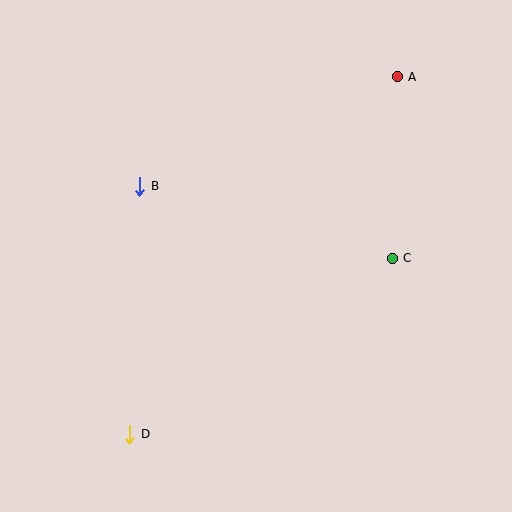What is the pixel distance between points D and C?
The distance between D and C is 316 pixels.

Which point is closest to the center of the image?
Point B at (140, 186) is closest to the center.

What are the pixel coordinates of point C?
Point C is at (392, 258).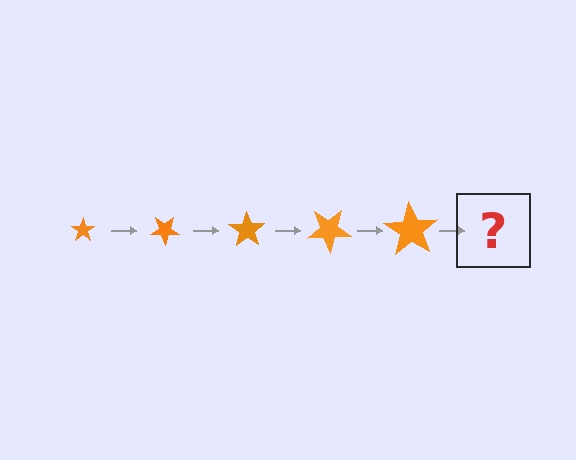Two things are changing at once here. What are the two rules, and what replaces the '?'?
The two rules are that the star grows larger each step and it rotates 35 degrees each step. The '?' should be a star, larger than the previous one and rotated 175 degrees from the start.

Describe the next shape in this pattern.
It should be a star, larger than the previous one and rotated 175 degrees from the start.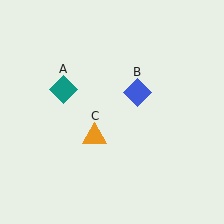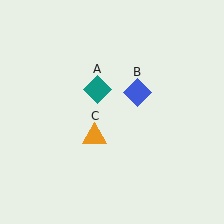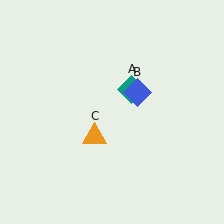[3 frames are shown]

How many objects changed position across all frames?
1 object changed position: teal diamond (object A).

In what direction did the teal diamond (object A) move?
The teal diamond (object A) moved right.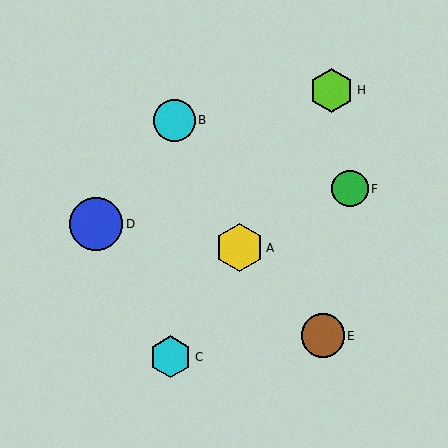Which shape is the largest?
The blue circle (labeled D) is the largest.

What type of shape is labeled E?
Shape E is a brown circle.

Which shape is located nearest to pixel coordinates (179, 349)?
The cyan hexagon (labeled C) at (171, 357) is nearest to that location.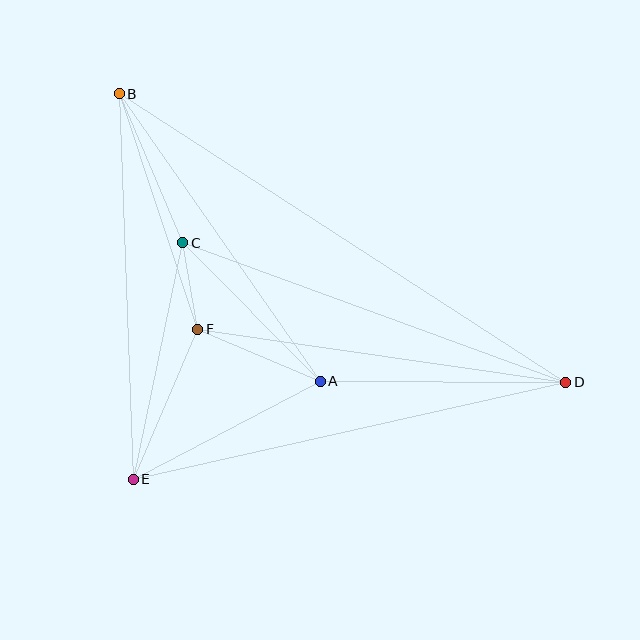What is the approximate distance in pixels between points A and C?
The distance between A and C is approximately 195 pixels.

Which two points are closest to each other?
Points C and F are closest to each other.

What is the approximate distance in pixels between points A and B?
The distance between A and B is approximately 351 pixels.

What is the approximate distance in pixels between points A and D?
The distance between A and D is approximately 245 pixels.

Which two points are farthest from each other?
Points B and D are farthest from each other.